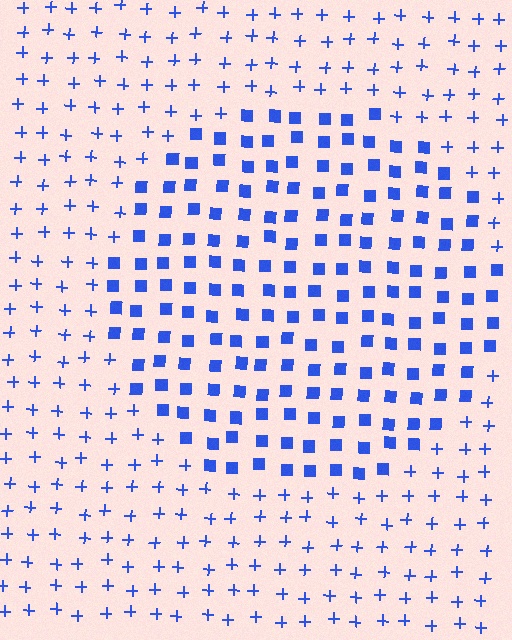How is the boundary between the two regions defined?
The boundary is defined by a change in element shape: squares inside vs. plus signs outside. All elements share the same color and spacing.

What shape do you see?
I see a circle.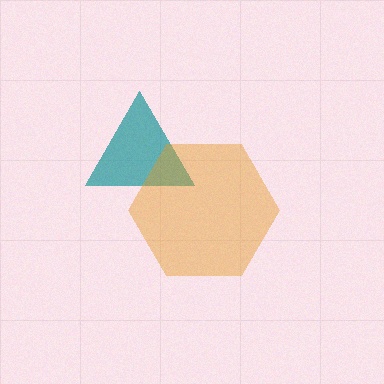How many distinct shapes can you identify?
There are 2 distinct shapes: a teal triangle, an orange hexagon.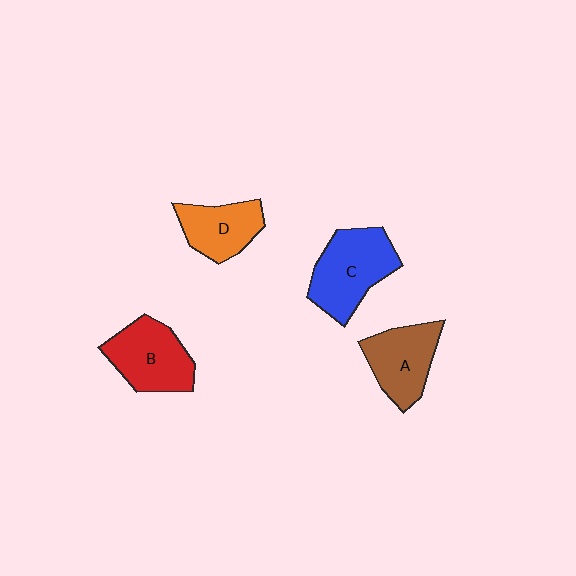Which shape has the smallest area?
Shape D (orange).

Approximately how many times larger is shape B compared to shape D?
Approximately 1.3 times.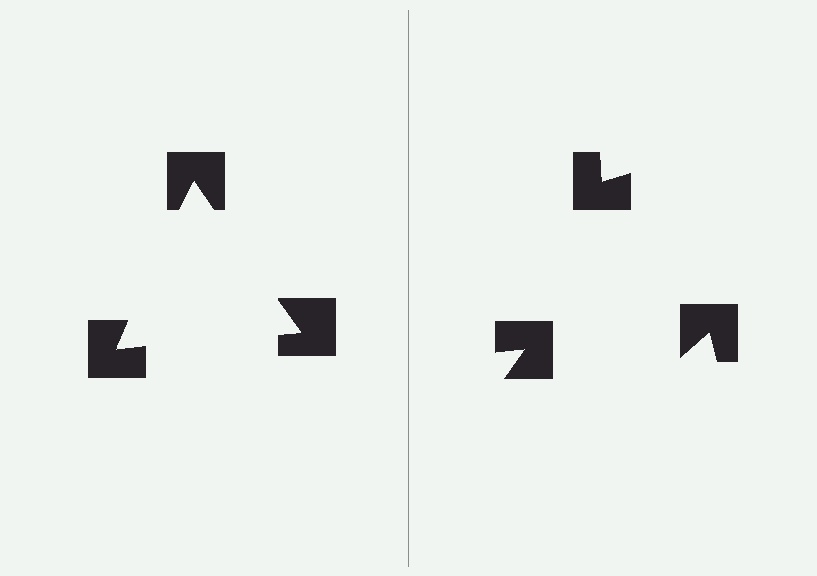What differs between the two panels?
The notched squares are positioned identically on both sides; only the wedge orientations differ. On the left they align to a triangle; on the right they are misaligned.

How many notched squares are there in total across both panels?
6 — 3 on each side.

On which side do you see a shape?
An illusory triangle appears on the left side. On the right side the wedge cuts are rotated, so no coherent shape forms.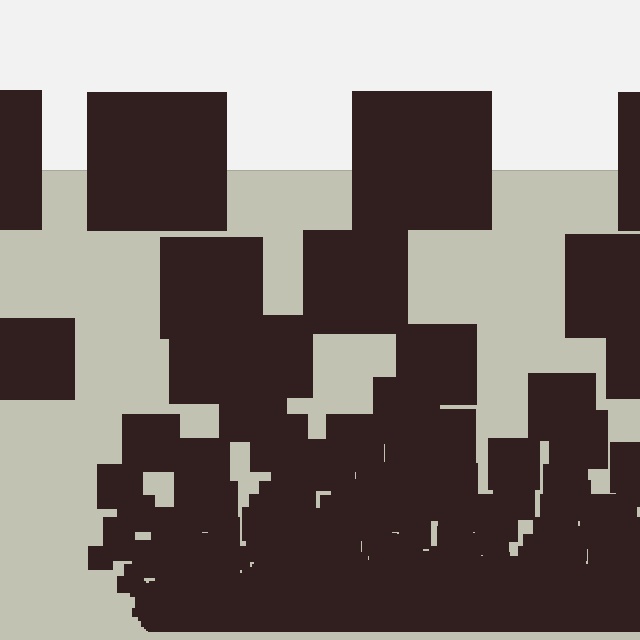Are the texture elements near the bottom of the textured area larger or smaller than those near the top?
Smaller. The gradient is inverted — elements near the bottom are smaller and denser.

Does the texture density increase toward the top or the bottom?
Density increases toward the bottom.